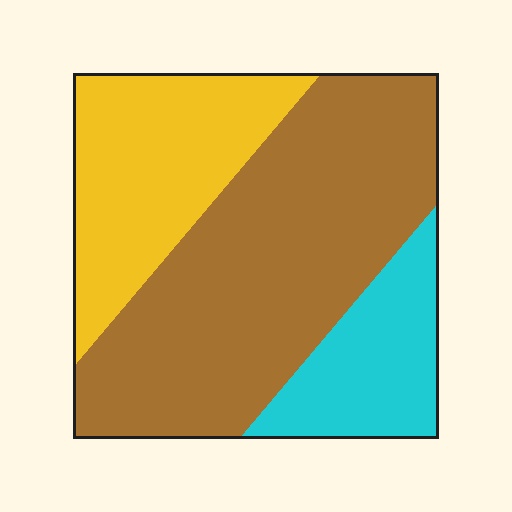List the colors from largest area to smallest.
From largest to smallest: brown, yellow, cyan.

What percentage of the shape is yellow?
Yellow takes up between a quarter and a half of the shape.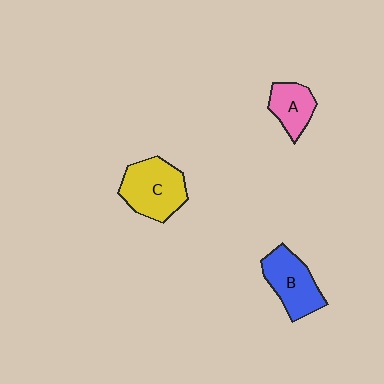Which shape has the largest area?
Shape C (yellow).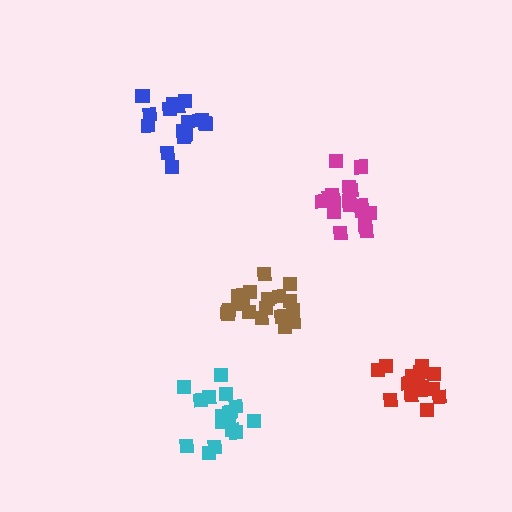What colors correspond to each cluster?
The clusters are colored: cyan, magenta, red, brown, blue.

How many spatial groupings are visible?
There are 5 spatial groupings.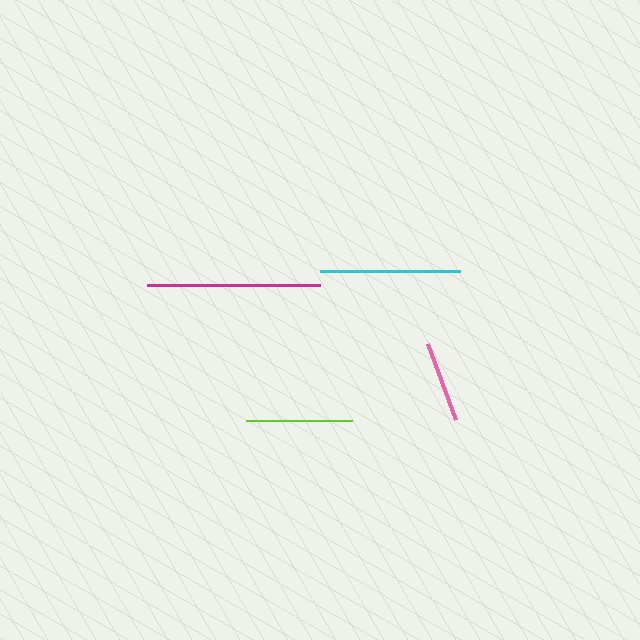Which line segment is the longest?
The magenta line is the longest at approximately 173 pixels.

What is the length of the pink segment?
The pink segment is approximately 81 pixels long.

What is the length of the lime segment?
The lime segment is approximately 105 pixels long.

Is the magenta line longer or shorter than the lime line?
The magenta line is longer than the lime line.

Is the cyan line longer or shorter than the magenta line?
The magenta line is longer than the cyan line.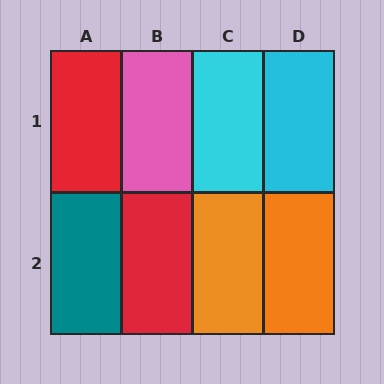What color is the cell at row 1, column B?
Pink.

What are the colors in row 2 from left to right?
Teal, red, orange, orange.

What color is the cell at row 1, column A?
Red.